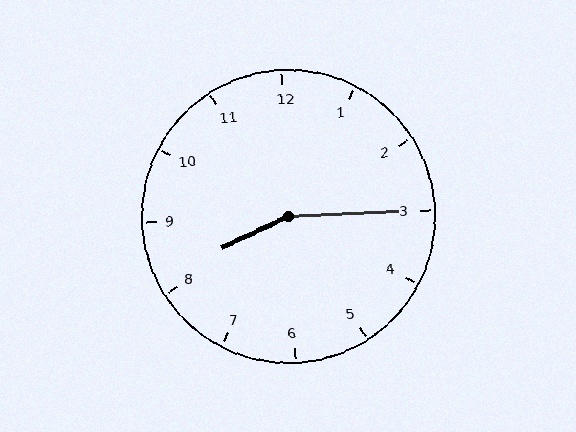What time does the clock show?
8:15.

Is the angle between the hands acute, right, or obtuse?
It is obtuse.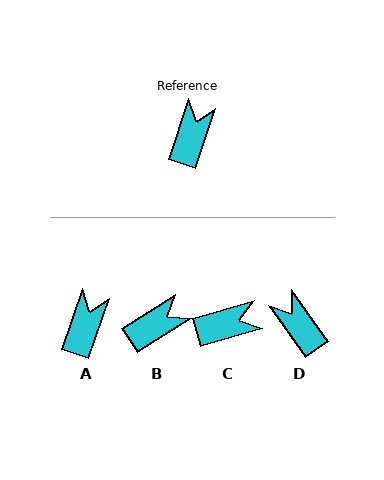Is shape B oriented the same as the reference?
No, it is off by about 39 degrees.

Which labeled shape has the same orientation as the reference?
A.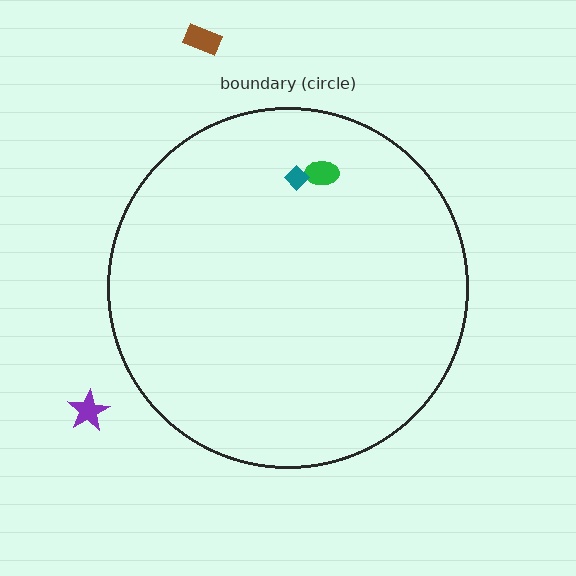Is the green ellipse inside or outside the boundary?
Inside.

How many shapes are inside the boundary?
2 inside, 2 outside.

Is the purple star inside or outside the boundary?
Outside.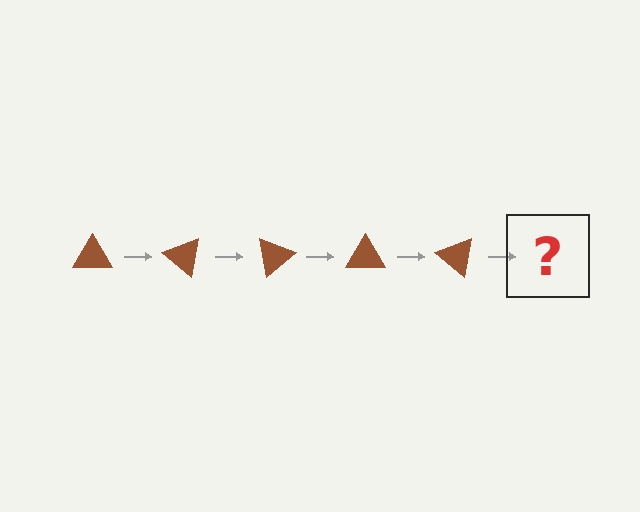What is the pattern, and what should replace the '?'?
The pattern is that the triangle rotates 40 degrees each step. The '?' should be a brown triangle rotated 200 degrees.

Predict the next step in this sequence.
The next step is a brown triangle rotated 200 degrees.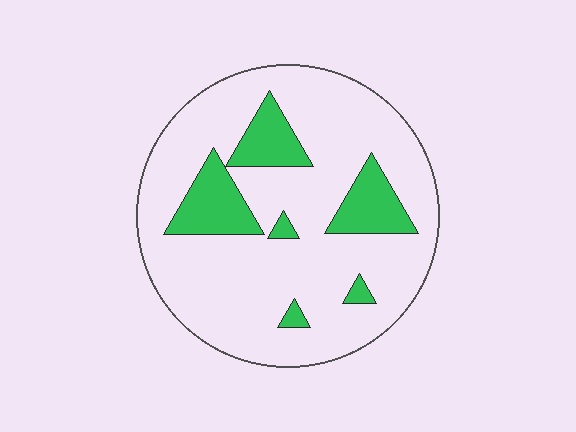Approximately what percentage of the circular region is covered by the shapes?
Approximately 20%.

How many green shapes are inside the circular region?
6.